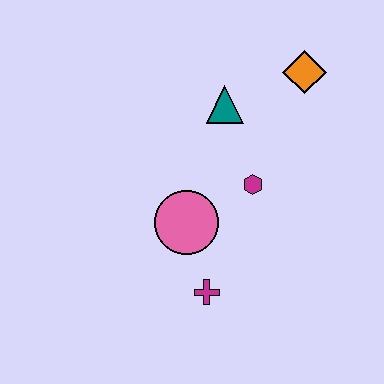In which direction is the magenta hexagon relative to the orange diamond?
The magenta hexagon is below the orange diamond.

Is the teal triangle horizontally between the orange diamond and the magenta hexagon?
No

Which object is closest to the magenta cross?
The pink circle is closest to the magenta cross.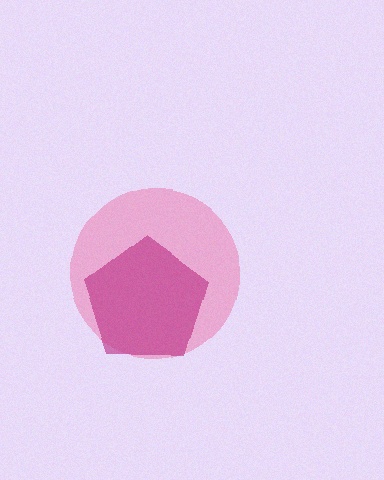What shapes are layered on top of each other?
The layered shapes are: a pink circle, a magenta pentagon.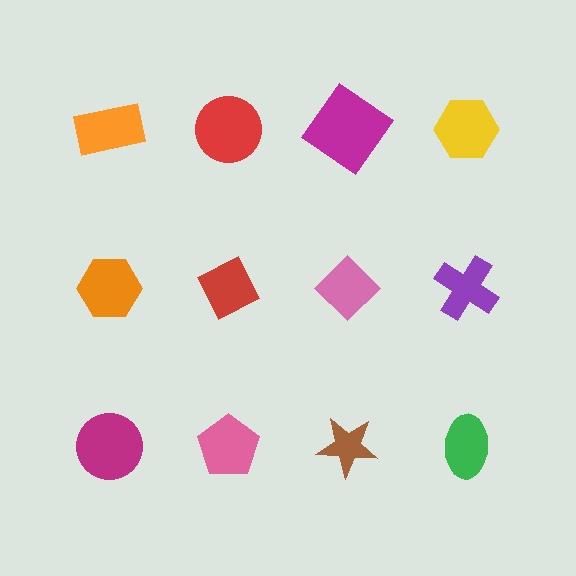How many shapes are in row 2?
4 shapes.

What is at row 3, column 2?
A pink pentagon.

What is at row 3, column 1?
A magenta circle.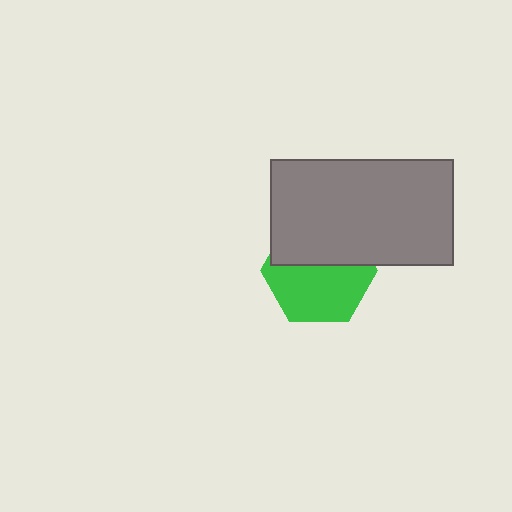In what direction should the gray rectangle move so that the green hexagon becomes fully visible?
The gray rectangle should move up. That is the shortest direction to clear the overlap and leave the green hexagon fully visible.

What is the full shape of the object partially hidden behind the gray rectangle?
The partially hidden object is a green hexagon.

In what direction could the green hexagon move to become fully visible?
The green hexagon could move down. That would shift it out from behind the gray rectangle entirely.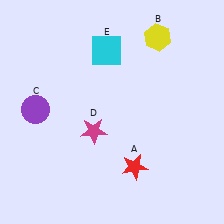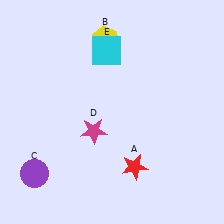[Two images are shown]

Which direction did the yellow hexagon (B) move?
The yellow hexagon (B) moved left.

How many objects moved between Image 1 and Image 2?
2 objects moved between the two images.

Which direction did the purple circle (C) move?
The purple circle (C) moved down.